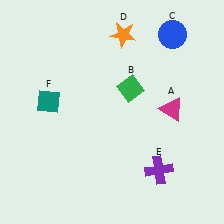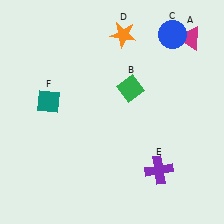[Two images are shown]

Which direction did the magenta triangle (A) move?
The magenta triangle (A) moved up.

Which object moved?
The magenta triangle (A) moved up.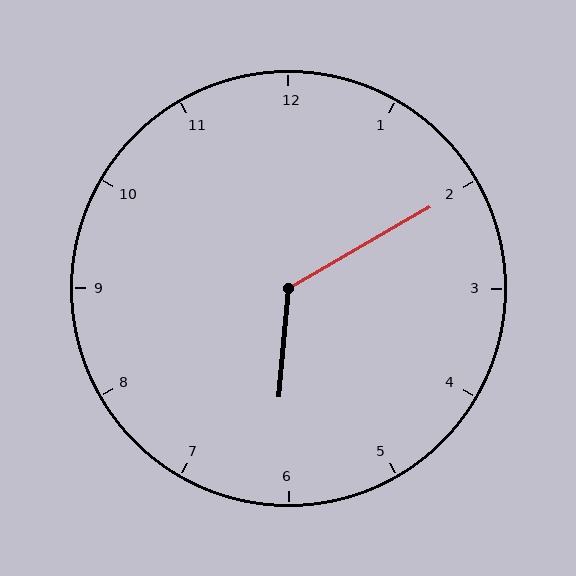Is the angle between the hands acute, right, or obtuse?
It is obtuse.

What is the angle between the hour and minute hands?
Approximately 125 degrees.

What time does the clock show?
6:10.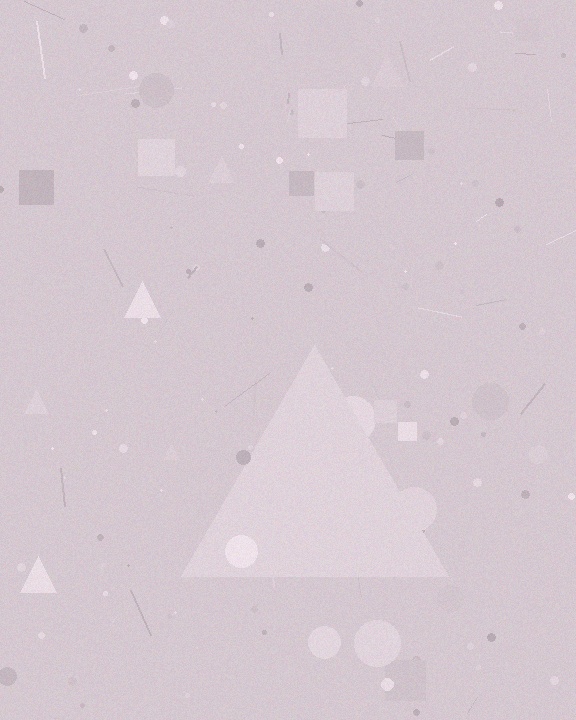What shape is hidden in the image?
A triangle is hidden in the image.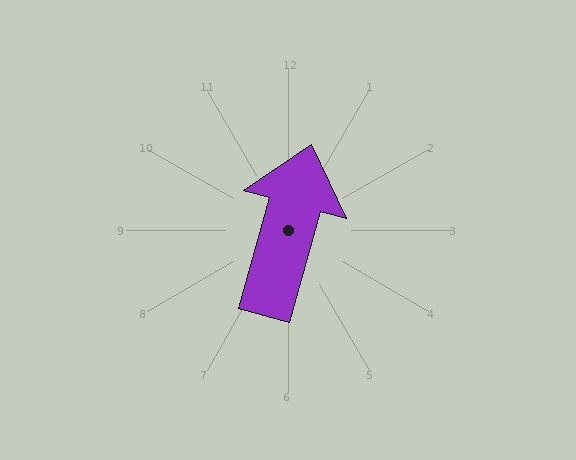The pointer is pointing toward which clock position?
Roughly 1 o'clock.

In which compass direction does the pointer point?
North.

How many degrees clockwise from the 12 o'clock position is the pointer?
Approximately 16 degrees.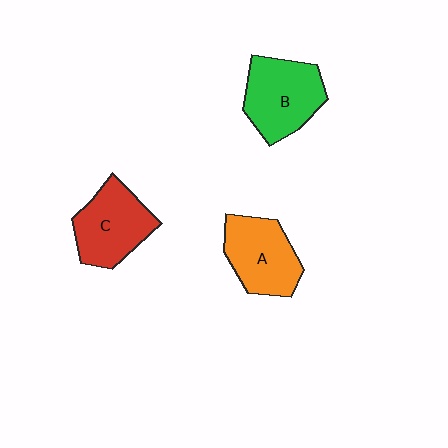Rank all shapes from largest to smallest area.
From largest to smallest: B (green), C (red), A (orange).